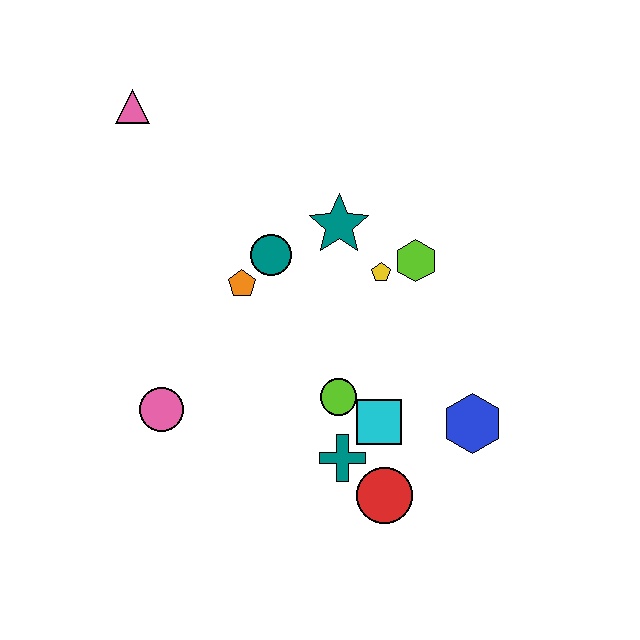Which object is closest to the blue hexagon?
The cyan square is closest to the blue hexagon.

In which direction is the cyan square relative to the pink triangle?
The cyan square is below the pink triangle.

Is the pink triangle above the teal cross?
Yes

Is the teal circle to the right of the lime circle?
No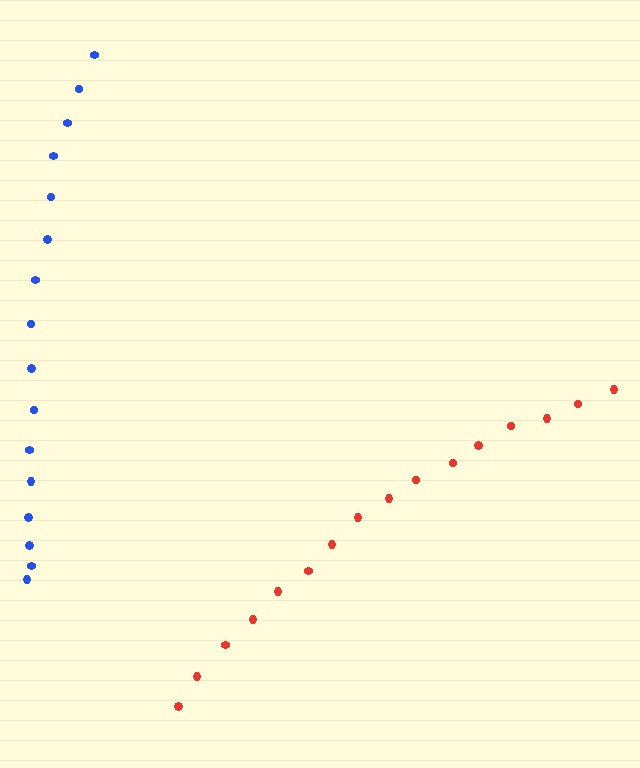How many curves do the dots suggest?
There are 2 distinct paths.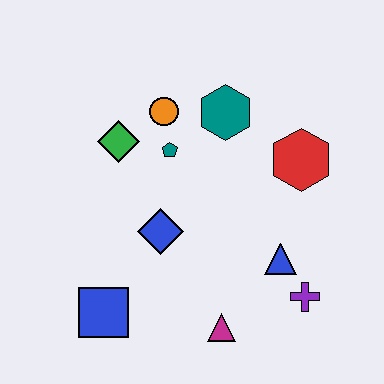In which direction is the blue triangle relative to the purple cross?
The blue triangle is above the purple cross.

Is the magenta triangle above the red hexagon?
No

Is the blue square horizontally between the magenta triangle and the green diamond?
No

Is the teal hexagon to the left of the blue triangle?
Yes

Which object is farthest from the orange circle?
The purple cross is farthest from the orange circle.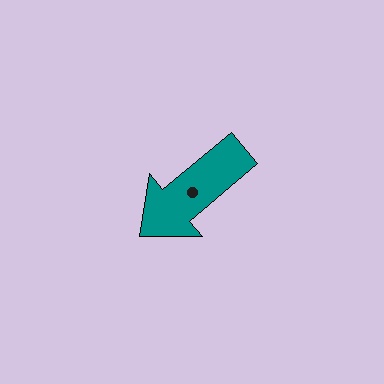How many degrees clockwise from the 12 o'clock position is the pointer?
Approximately 230 degrees.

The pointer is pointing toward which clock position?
Roughly 8 o'clock.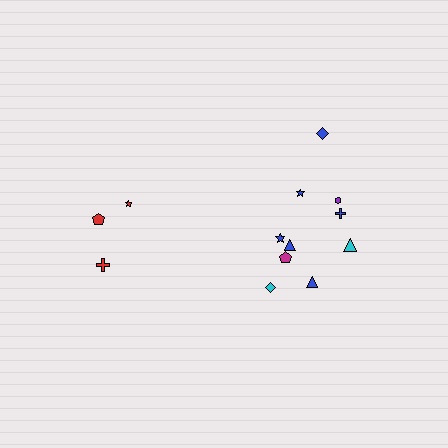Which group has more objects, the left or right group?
The right group.